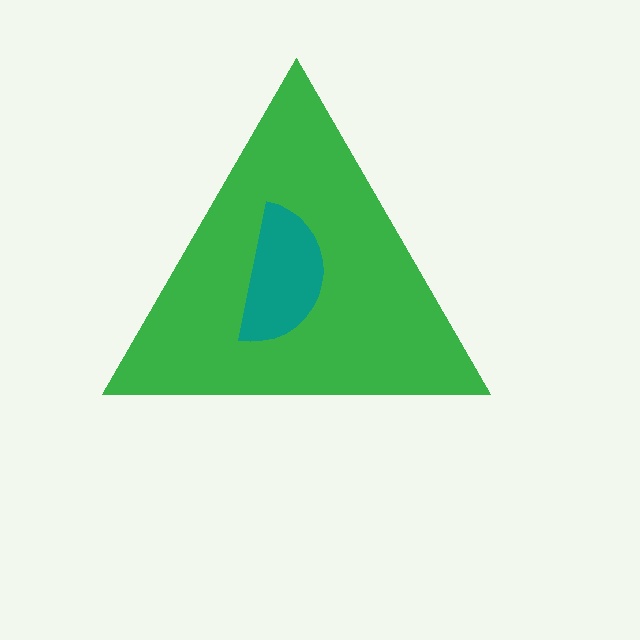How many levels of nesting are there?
2.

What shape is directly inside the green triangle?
The teal semicircle.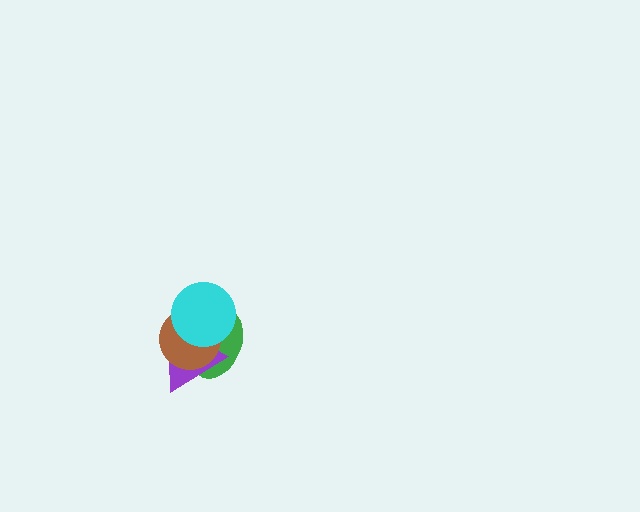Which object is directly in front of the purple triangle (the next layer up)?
The brown circle is directly in front of the purple triangle.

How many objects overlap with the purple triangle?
3 objects overlap with the purple triangle.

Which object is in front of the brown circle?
The cyan circle is in front of the brown circle.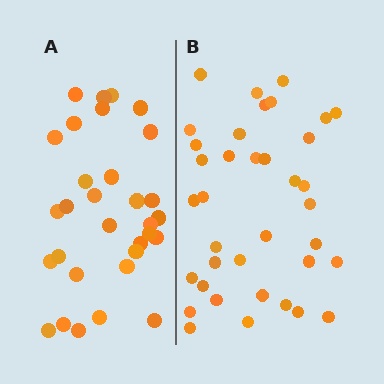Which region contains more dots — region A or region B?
Region B (the right region) has more dots.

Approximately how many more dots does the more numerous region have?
Region B has about 6 more dots than region A.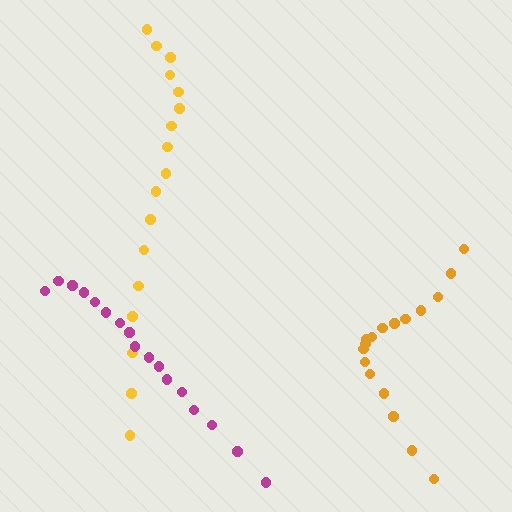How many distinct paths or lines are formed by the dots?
There are 3 distinct paths.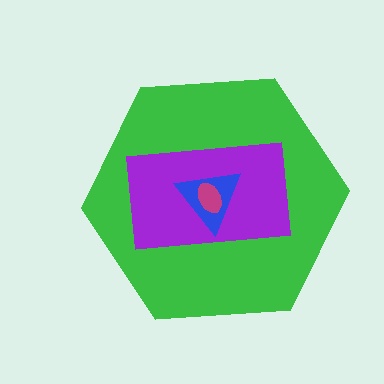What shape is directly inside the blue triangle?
The magenta ellipse.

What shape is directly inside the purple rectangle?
The blue triangle.